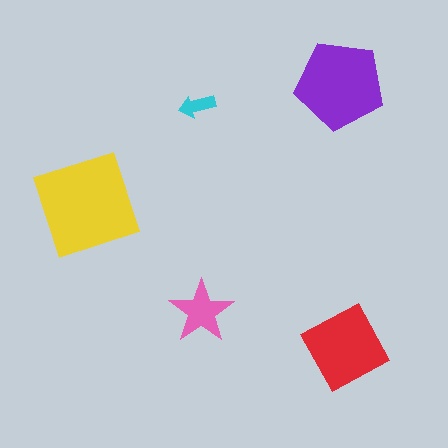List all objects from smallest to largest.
The cyan arrow, the pink star, the red square, the purple pentagon, the yellow diamond.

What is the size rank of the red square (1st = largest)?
3rd.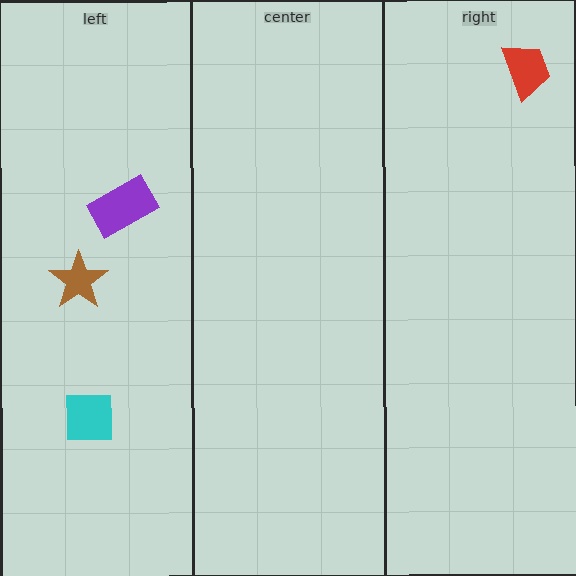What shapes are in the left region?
The cyan square, the brown star, the purple rectangle.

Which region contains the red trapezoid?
The right region.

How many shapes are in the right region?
1.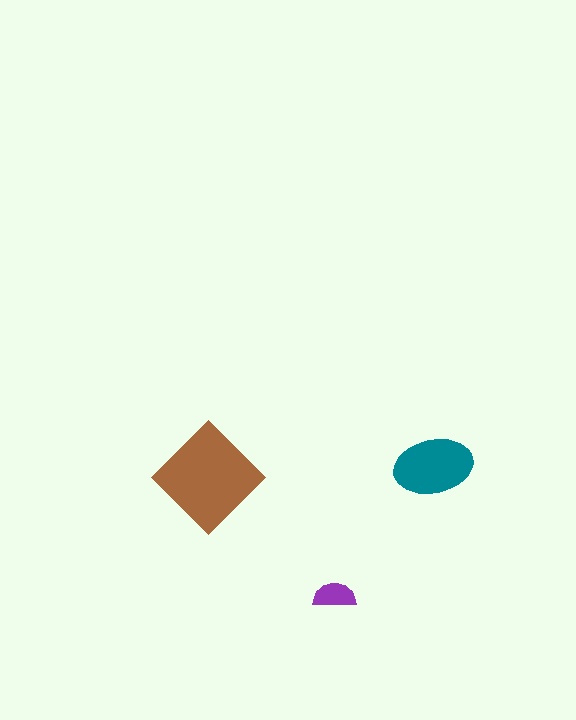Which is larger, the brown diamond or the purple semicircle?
The brown diamond.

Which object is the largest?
The brown diamond.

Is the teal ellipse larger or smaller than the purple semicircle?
Larger.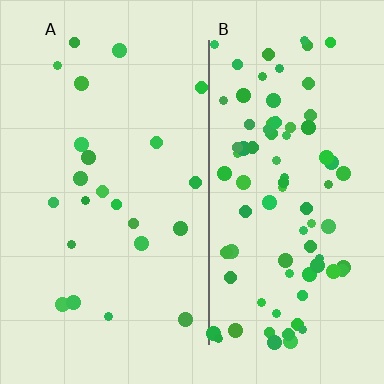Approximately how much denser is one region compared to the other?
Approximately 3.7× — region B over region A.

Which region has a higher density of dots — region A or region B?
B (the right).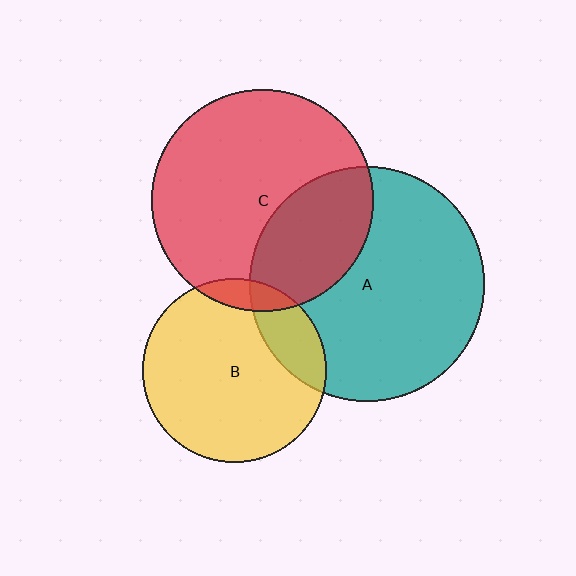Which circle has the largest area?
Circle A (teal).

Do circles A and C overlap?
Yes.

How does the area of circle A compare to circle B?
Approximately 1.6 times.